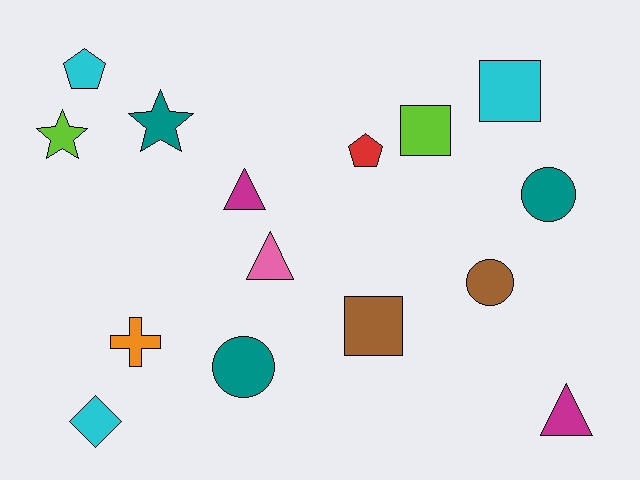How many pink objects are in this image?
There is 1 pink object.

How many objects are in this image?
There are 15 objects.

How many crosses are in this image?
There is 1 cross.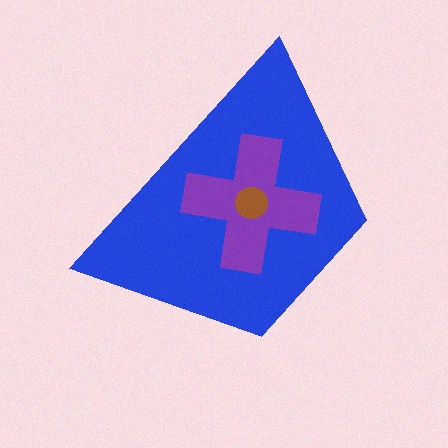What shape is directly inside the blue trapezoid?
The purple cross.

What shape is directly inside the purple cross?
The brown circle.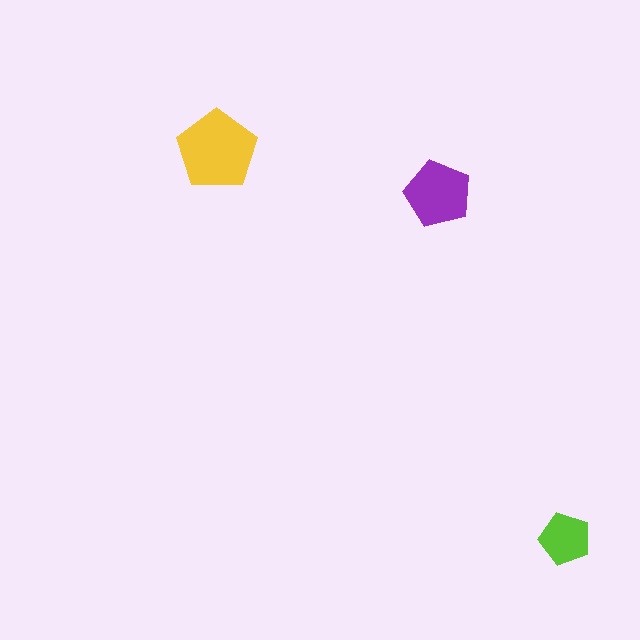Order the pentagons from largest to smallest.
the yellow one, the purple one, the lime one.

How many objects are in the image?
There are 3 objects in the image.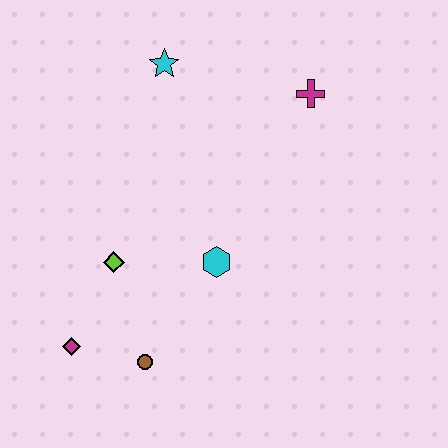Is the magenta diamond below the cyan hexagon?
Yes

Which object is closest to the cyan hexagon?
The lime diamond is closest to the cyan hexagon.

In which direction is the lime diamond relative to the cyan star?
The lime diamond is below the cyan star.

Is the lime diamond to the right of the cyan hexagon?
No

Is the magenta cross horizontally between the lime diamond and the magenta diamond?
No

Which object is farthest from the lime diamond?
The magenta cross is farthest from the lime diamond.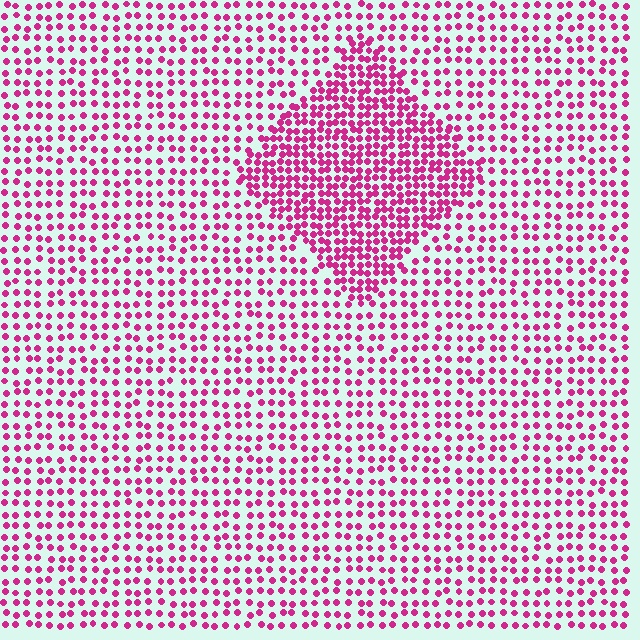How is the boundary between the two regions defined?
The boundary is defined by a change in element density (approximately 2.0x ratio). All elements are the same color, size, and shape.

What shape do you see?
I see a diamond.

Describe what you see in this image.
The image contains small magenta elements arranged at two different densities. A diamond-shaped region is visible where the elements are more densely packed than the surrounding area.